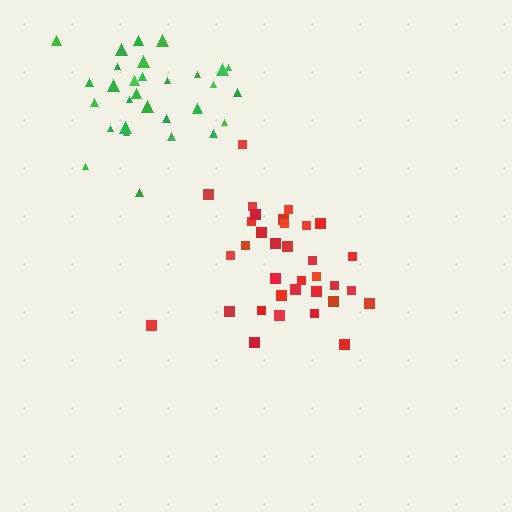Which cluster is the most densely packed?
Red.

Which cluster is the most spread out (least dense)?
Green.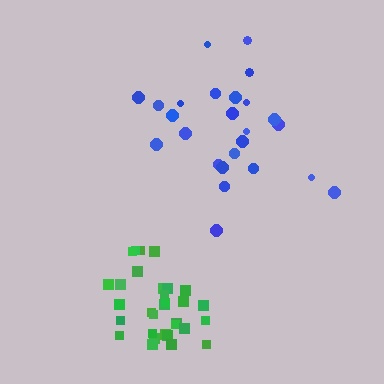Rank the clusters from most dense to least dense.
green, blue.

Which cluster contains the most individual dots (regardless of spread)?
Green (31).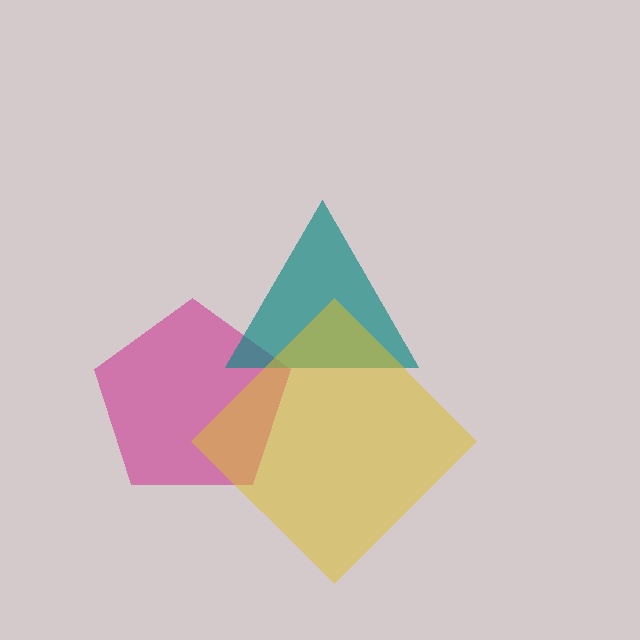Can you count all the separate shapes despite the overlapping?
Yes, there are 3 separate shapes.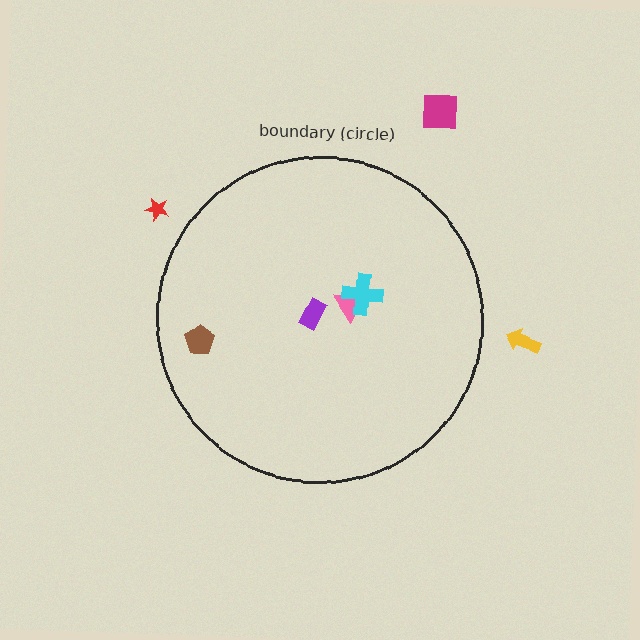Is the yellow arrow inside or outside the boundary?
Outside.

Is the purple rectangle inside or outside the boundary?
Inside.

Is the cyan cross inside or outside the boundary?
Inside.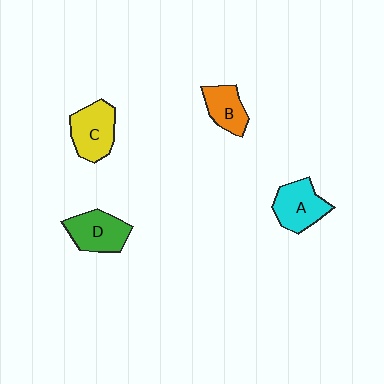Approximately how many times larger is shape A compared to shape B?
Approximately 1.3 times.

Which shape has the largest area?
Shape C (yellow).